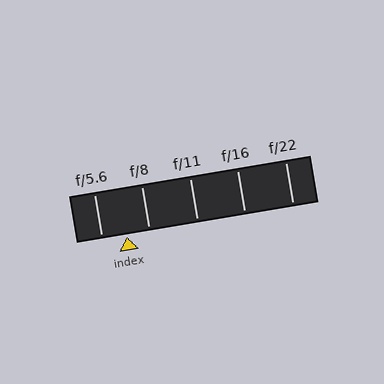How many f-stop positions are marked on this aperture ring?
There are 5 f-stop positions marked.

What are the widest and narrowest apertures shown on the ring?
The widest aperture shown is f/5.6 and the narrowest is f/22.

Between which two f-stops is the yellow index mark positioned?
The index mark is between f/5.6 and f/8.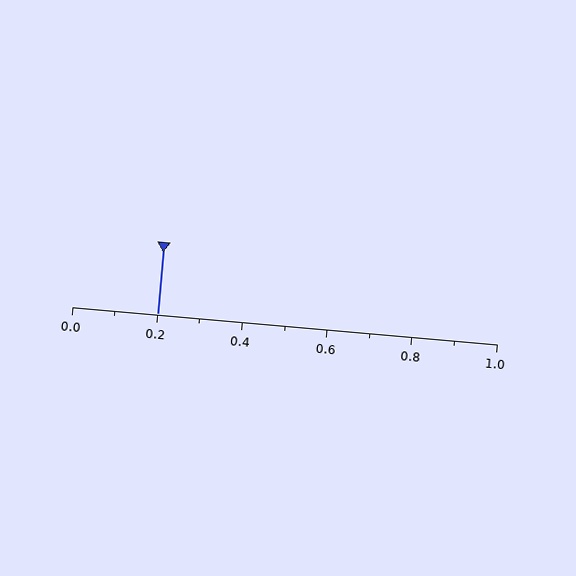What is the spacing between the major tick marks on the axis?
The major ticks are spaced 0.2 apart.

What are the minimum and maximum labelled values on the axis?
The axis runs from 0.0 to 1.0.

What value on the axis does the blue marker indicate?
The marker indicates approximately 0.2.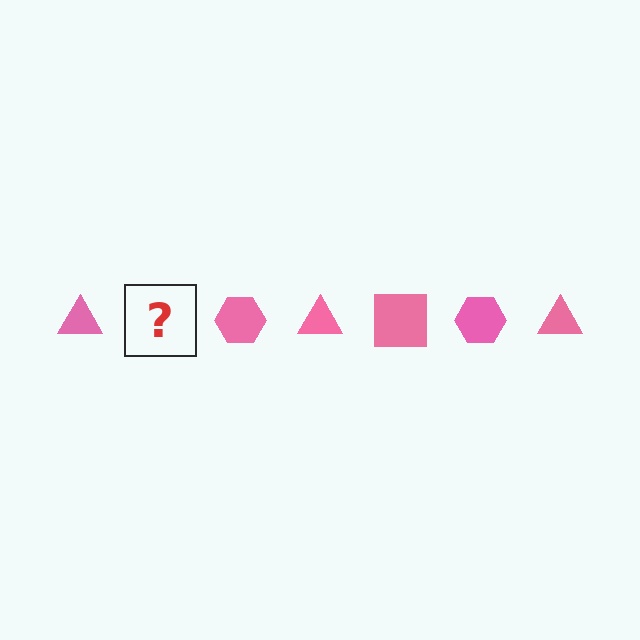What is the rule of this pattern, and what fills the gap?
The rule is that the pattern cycles through triangle, square, hexagon shapes in pink. The gap should be filled with a pink square.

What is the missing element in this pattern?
The missing element is a pink square.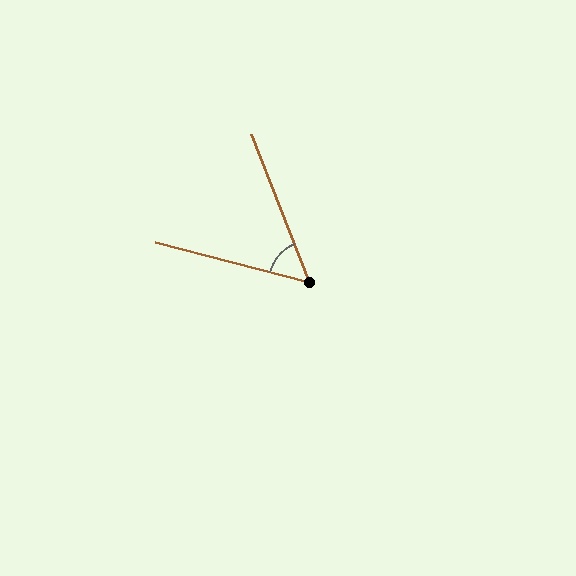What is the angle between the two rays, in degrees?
Approximately 54 degrees.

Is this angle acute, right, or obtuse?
It is acute.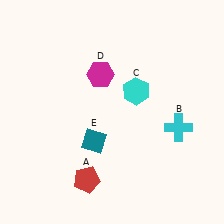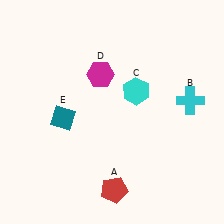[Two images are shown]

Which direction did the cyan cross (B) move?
The cyan cross (B) moved up.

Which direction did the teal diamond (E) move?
The teal diamond (E) moved left.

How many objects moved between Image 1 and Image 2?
3 objects moved between the two images.